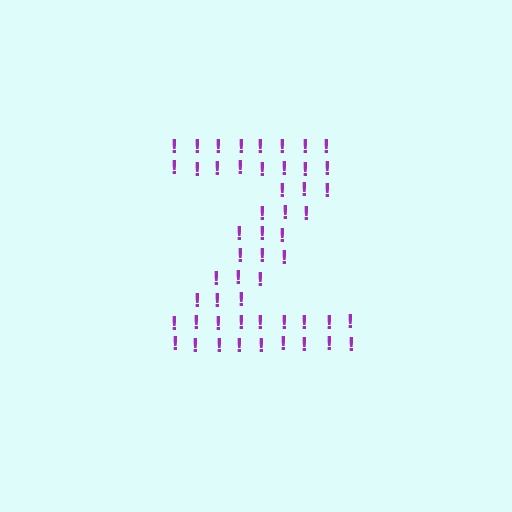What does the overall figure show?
The overall figure shows the letter Z.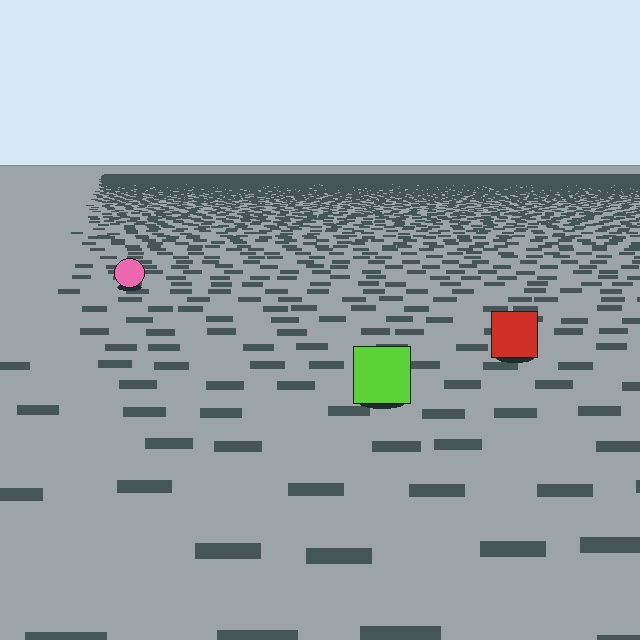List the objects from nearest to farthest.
From nearest to farthest: the lime square, the red square, the pink circle.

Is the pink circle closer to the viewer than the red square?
No. The red square is closer — you can tell from the texture gradient: the ground texture is coarser near it.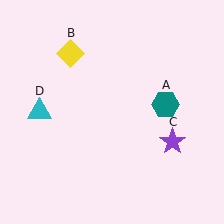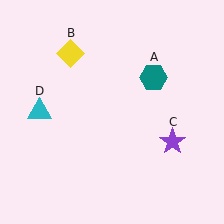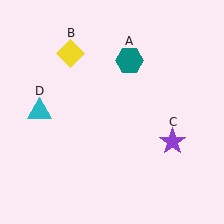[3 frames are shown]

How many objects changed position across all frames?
1 object changed position: teal hexagon (object A).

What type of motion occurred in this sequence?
The teal hexagon (object A) rotated counterclockwise around the center of the scene.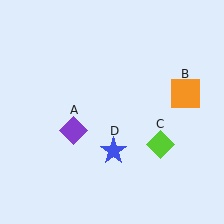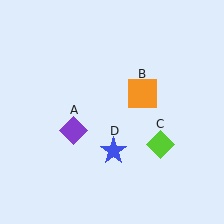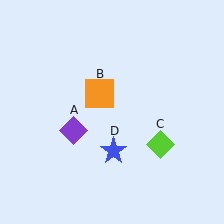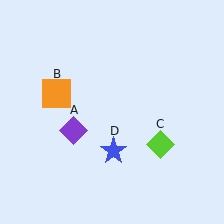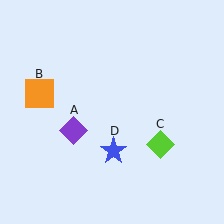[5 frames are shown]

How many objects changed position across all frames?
1 object changed position: orange square (object B).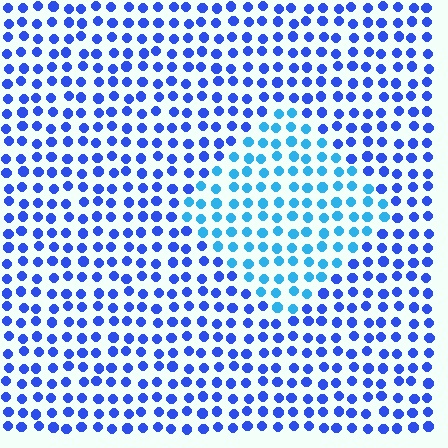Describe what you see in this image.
The image is filled with small blue elements in a uniform arrangement. A diamond-shaped region is visible where the elements are tinted to a slightly different hue, forming a subtle color boundary.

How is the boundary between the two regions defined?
The boundary is defined purely by a slight shift in hue (about 32 degrees). Spacing, size, and orientation are identical on both sides.